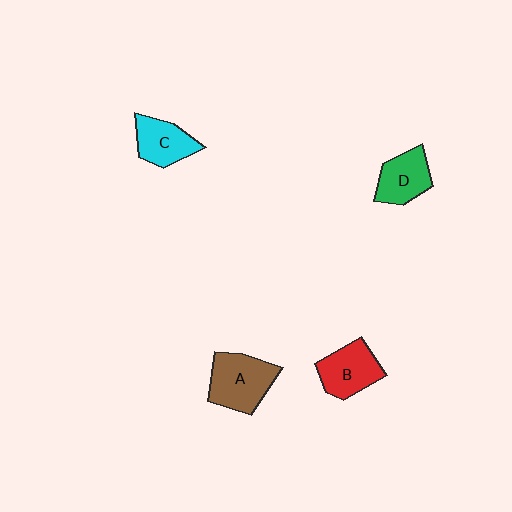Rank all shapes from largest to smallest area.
From largest to smallest: A (brown), B (red), D (green), C (cyan).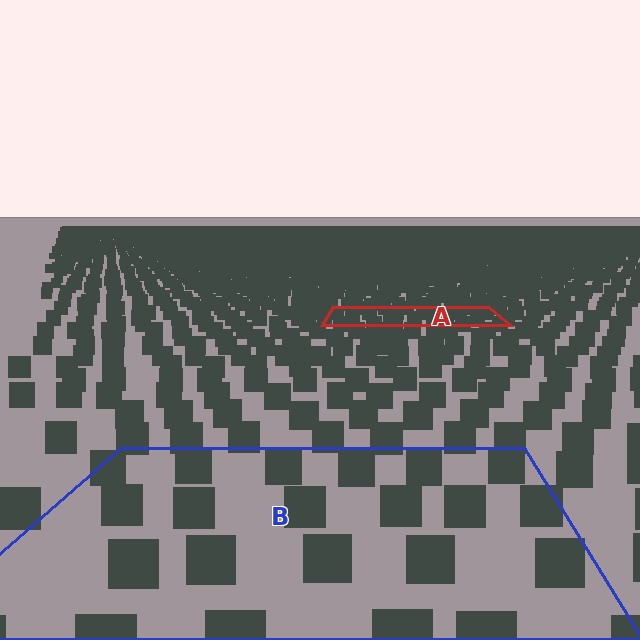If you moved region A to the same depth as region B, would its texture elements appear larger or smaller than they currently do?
They would appear larger. At a closer depth, the same texture elements are projected at a bigger on-screen size.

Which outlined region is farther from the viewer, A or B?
Region A is farther from the viewer — the texture elements inside it appear smaller and more densely packed.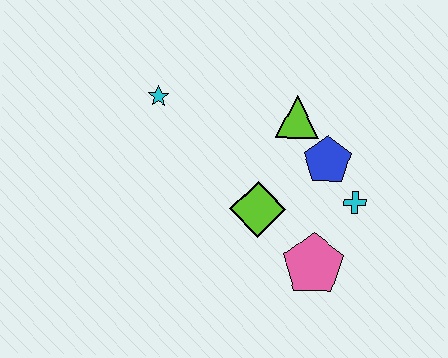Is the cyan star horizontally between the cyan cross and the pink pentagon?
No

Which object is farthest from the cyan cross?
The cyan star is farthest from the cyan cross.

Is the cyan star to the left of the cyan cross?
Yes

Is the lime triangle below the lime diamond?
No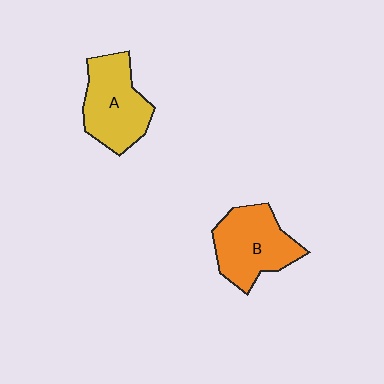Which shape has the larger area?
Shape B (orange).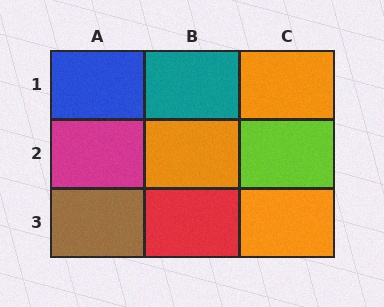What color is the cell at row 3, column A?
Brown.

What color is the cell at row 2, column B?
Orange.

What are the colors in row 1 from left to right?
Blue, teal, orange.